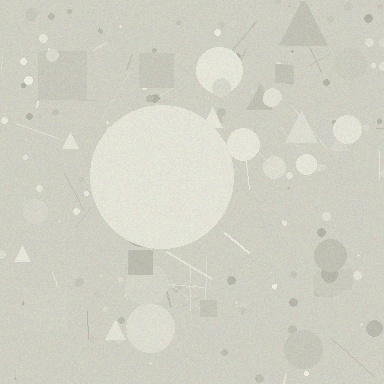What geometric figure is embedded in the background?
A circle is embedded in the background.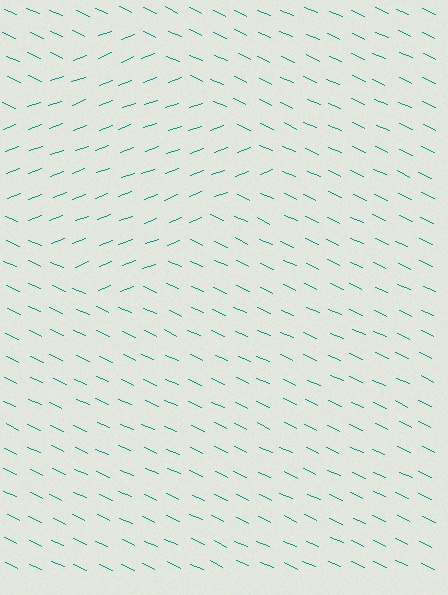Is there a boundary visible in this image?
Yes, there is a texture boundary formed by a change in line orientation.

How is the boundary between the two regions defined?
The boundary is defined purely by a change in line orientation (approximately 45 degrees difference). All lines are the same color and thickness.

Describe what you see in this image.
The image is filled with small teal line segments. A diamond region in the image has lines oriented differently from the surrounding lines, creating a visible texture boundary.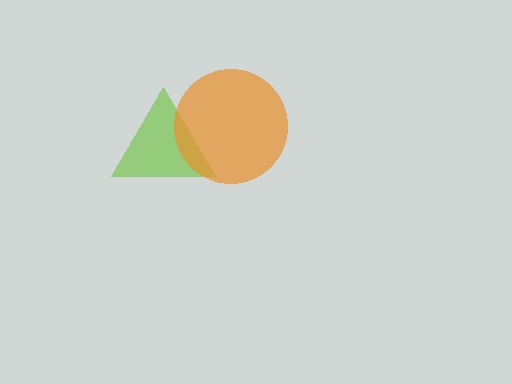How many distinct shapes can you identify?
There are 2 distinct shapes: a lime triangle, an orange circle.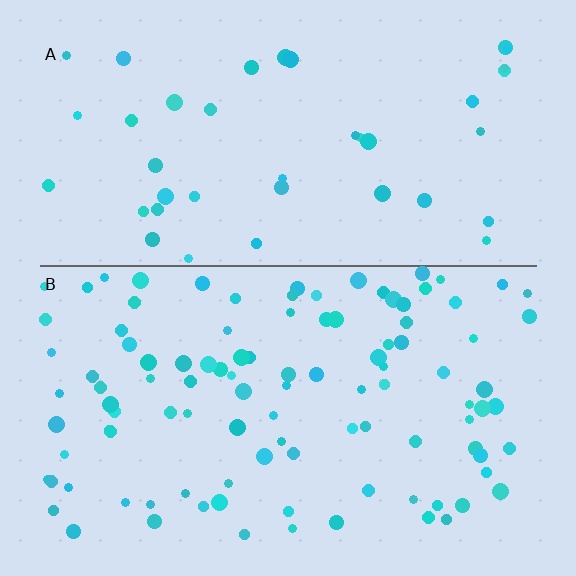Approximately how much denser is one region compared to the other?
Approximately 2.6× — region B over region A.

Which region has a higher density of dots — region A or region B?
B (the bottom).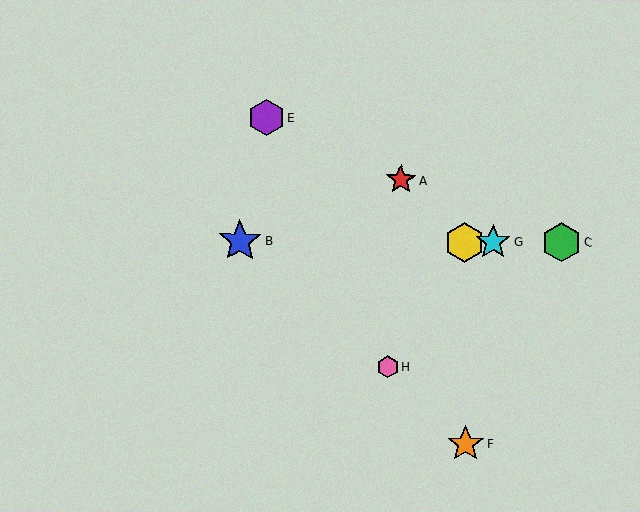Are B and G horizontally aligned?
Yes, both are at y≈241.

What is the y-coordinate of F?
Object F is at y≈444.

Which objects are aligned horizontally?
Objects B, C, D, G are aligned horizontally.